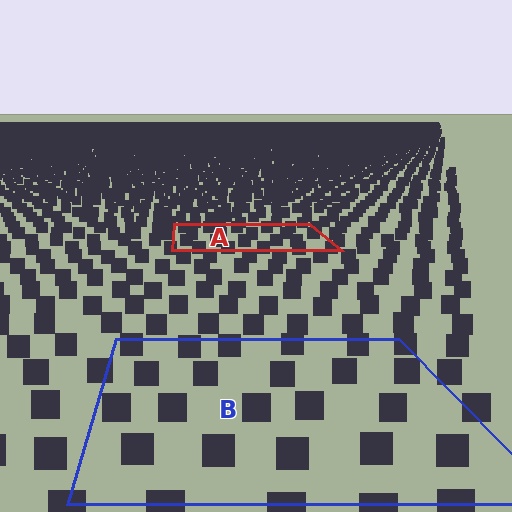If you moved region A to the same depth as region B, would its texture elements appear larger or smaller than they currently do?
They would appear larger. At a closer depth, the same texture elements are projected at a bigger on-screen size.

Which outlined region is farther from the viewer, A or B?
Region A is farther from the viewer — the texture elements inside it appear smaller and more densely packed.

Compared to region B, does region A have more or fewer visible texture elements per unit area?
Region A has more texture elements per unit area — they are packed more densely because it is farther away.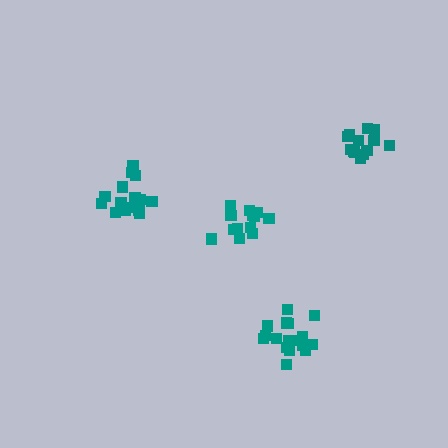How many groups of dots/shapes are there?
There are 4 groups.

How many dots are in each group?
Group 1: 16 dots, Group 2: 13 dots, Group 3: 17 dots, Group 4: 14 dots (60 total).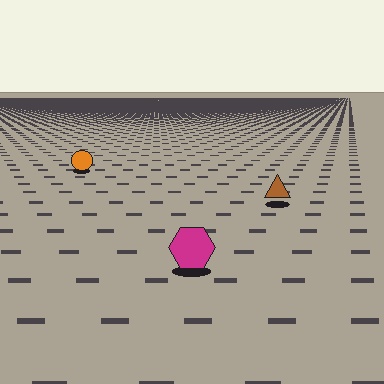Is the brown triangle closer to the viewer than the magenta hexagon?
No. The magenta hexagon is closer — you can tell from the texture gradient: the ground texture is coarser near it.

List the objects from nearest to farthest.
From nearest to farthest: the magenta hexagon, the brown triangle, the orange circle.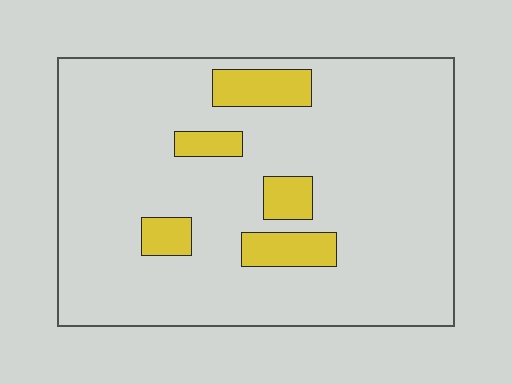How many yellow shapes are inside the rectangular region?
5.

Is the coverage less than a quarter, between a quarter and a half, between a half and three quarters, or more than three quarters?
Less than a quarter.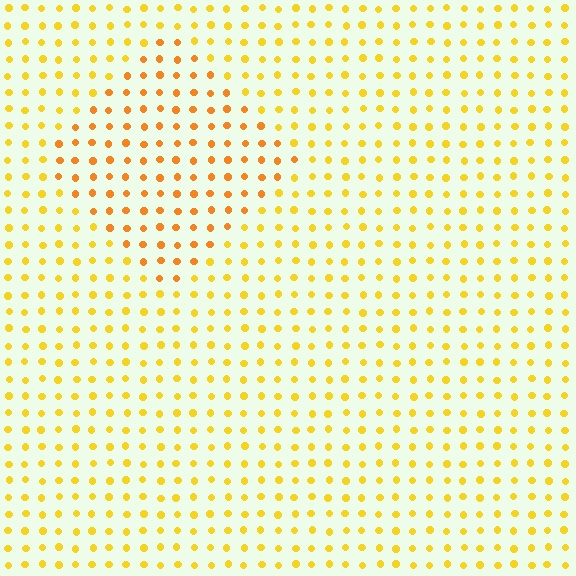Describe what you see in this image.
The image is filled with small yellow elements in a uniform arrangement. A diamond-shaped region is visible where the elements are tinted to a slightly different hue, forming a subtle color boundary.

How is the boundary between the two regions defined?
The boundary is defined purely by a slight shift in hue (about 23 degrees). Spacing, size, and orientation are identical on both sides.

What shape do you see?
I see a diamond.